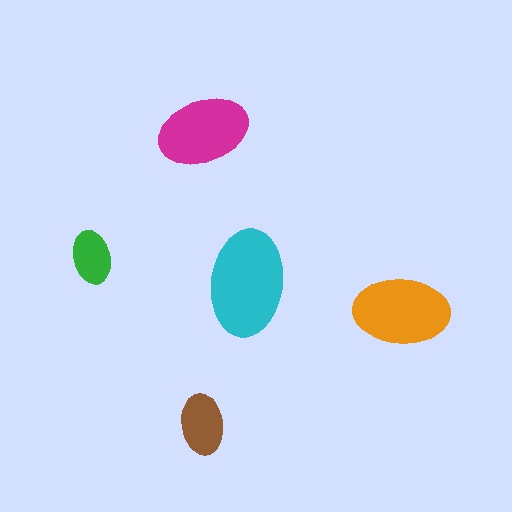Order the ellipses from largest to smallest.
the cyan one, the orange one, the magenta one, the brown one, the green one.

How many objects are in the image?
There are 5 objects in the image.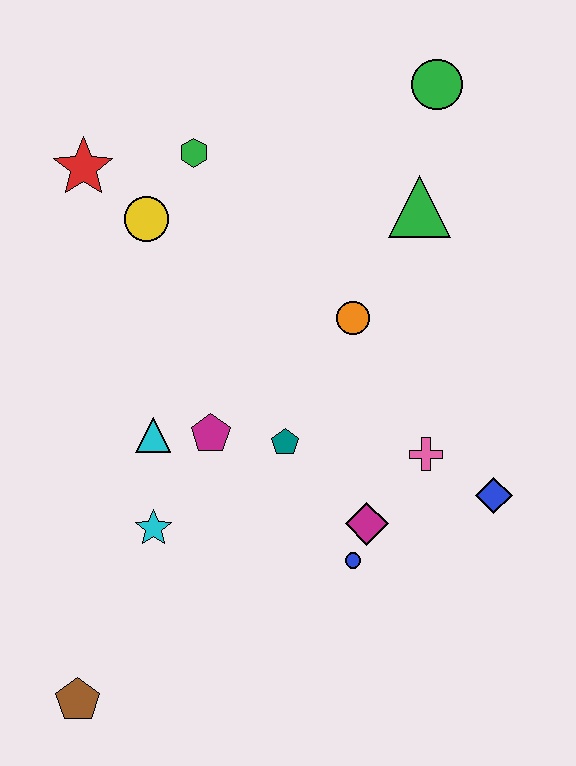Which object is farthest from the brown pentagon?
The green circle is farthest from the brown pentagon.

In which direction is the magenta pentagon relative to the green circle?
The magenta pentagon is below the green circle.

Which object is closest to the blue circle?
The magenta diamond is closest to the blue circle.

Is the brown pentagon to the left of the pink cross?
Yes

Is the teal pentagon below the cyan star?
No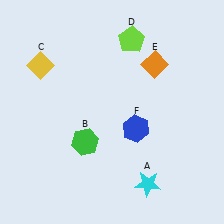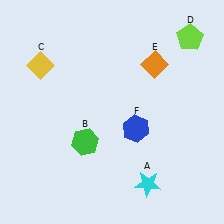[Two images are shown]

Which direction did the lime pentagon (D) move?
The lime pentagon (D) moved right.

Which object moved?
The lime pentagon (D) moved right.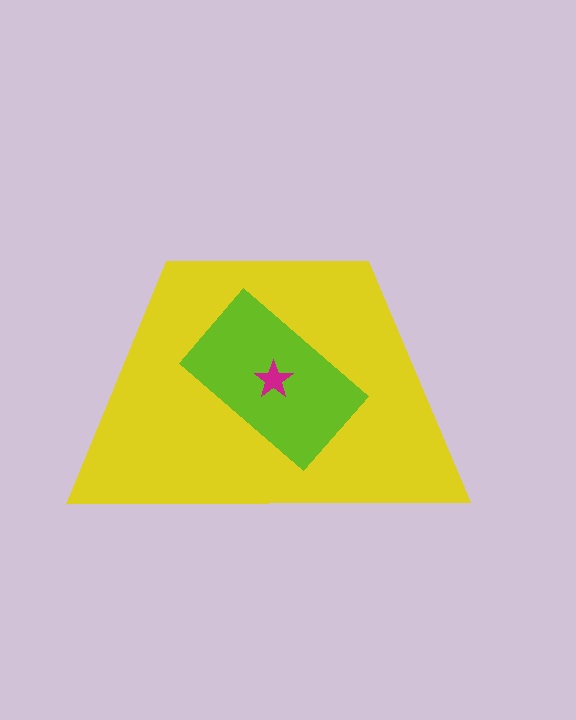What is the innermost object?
The magenta star.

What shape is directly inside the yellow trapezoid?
The lime rectangle.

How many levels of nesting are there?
3.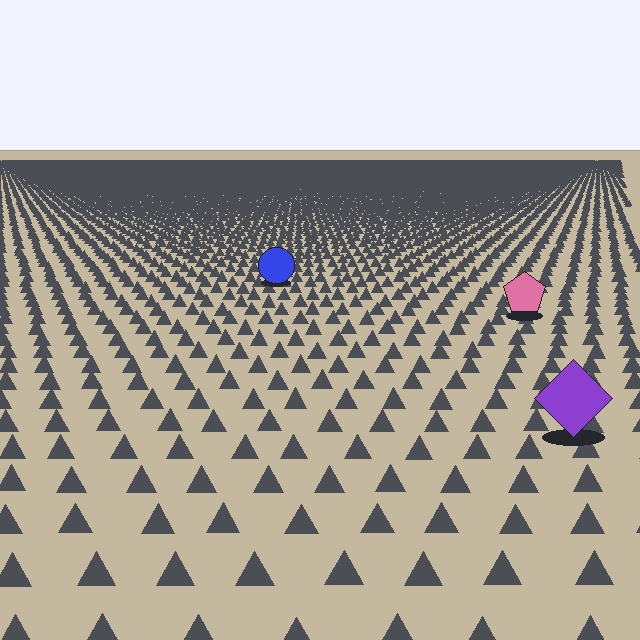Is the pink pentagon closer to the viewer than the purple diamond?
No. The purple diamond is closer — you can tell from the texture gradient: the ground texture is coarser near it.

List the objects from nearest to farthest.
From nearest to farthest: the purple diamond, the pink pentagon, the blue circle.